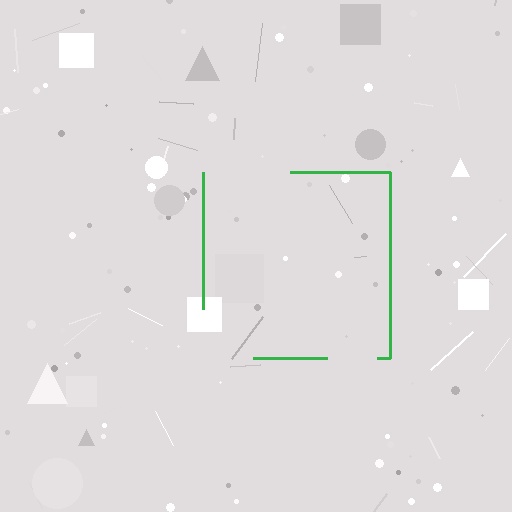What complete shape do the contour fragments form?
The contour fragments form a square.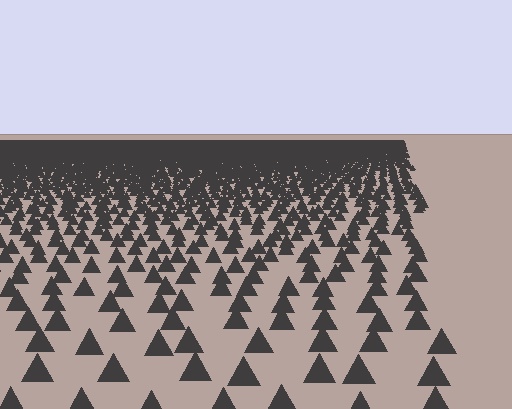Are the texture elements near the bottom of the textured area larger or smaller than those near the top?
Larger. Near the bottom, elements are closer to the viewer and appear at a bigger on-screen size.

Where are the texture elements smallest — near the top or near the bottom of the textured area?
Near the top.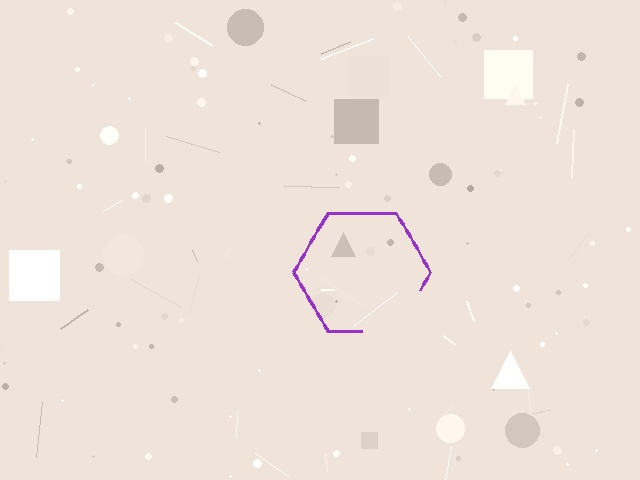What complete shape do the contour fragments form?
The contour fragments form a hexagon.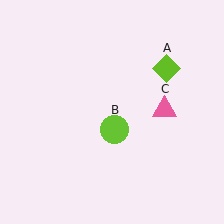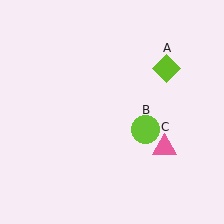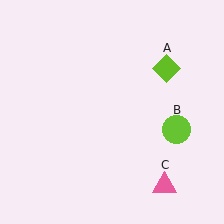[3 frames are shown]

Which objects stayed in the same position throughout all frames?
Lime diamond (object A) remained stationary.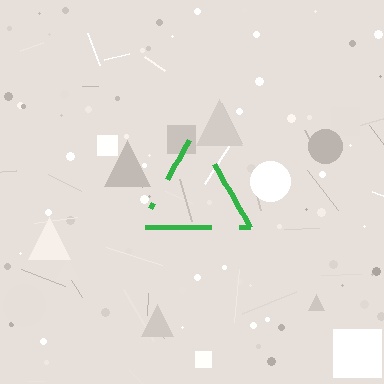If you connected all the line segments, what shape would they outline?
They would outline a triangle.